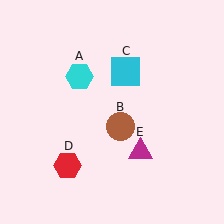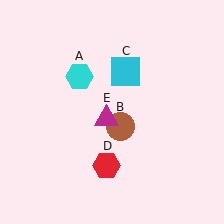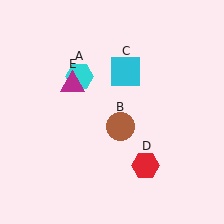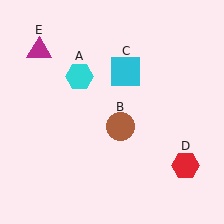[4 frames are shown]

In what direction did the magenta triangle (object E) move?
The magenta triangle (object E) moved up and to the left.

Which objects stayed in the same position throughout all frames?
Cyan hexagon (object A) and brown circle (object B) and cyan square (object C) remained stationary.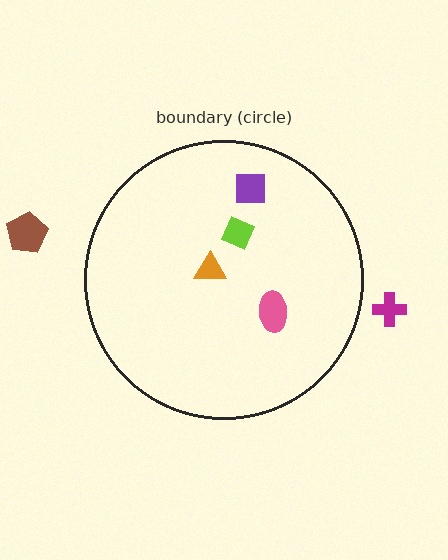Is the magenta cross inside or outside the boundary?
Outside.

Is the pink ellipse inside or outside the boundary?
Inside.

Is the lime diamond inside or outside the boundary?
Inside.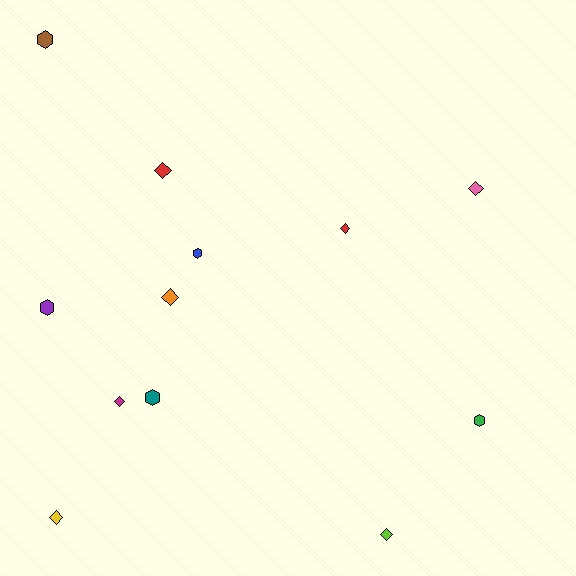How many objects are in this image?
There are 12 objects.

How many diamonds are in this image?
There are 7 diamonds.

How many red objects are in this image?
There are 2 red objects.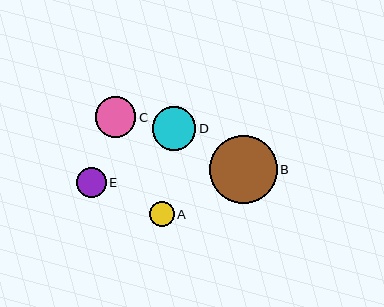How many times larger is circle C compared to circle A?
Circle C is approximately 1.6 times the size of circle A.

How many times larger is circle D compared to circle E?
Circle D is approximately 1.5 times the size of circle E.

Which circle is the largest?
Circle B is the largest with a size of approximately 68 pixels.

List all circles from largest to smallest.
From largest to smallest: B, D, C, E, A.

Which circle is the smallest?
Circle A is the smallest with a size of approximately 25 pixels.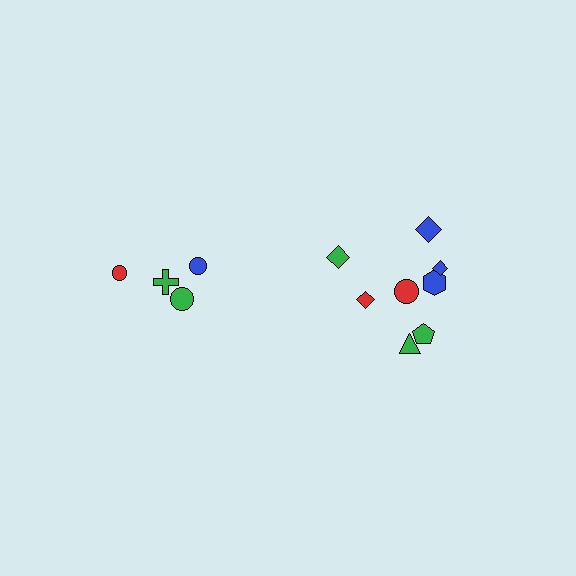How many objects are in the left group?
There are 4 objects.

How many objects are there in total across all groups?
There are 12 objects.